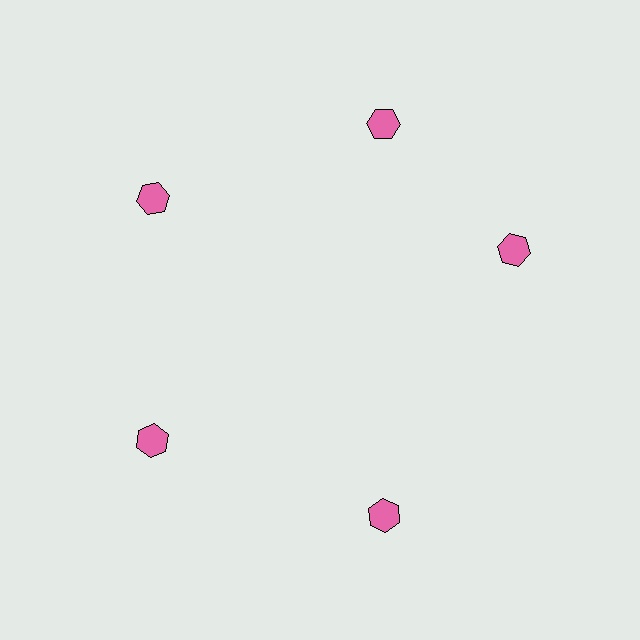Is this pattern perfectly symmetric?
No. The 5 pink hexagons are arranged in a ring, but one element near the 3 o'clock position is rotated out of alignment along the ring, breaking the 5-fold rotational symmetry.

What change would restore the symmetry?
The symmetry would be restored by rotating it back into even spacing with its neighbors so that all 5 hexagons sit at equal angles and equal distance from the center.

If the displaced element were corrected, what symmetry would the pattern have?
It would have 5-fold rotational symmetry — the pattern would map onto itself every 72 degrees.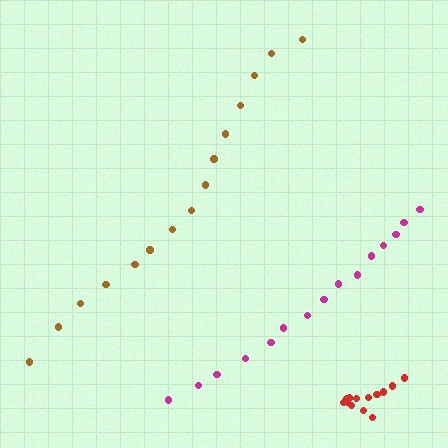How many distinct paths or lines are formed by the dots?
There are 3 distinct paths.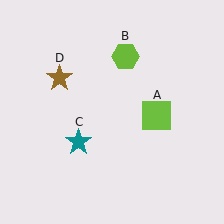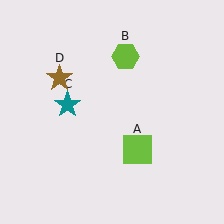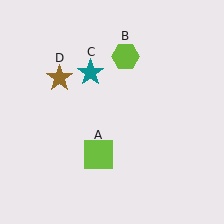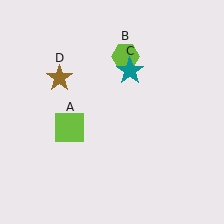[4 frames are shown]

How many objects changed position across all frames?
2 objects changed position: lime square (object A), teal star (object C).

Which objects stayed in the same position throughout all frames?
Lime hexagon (object B) and brown star (object D) remained stationary.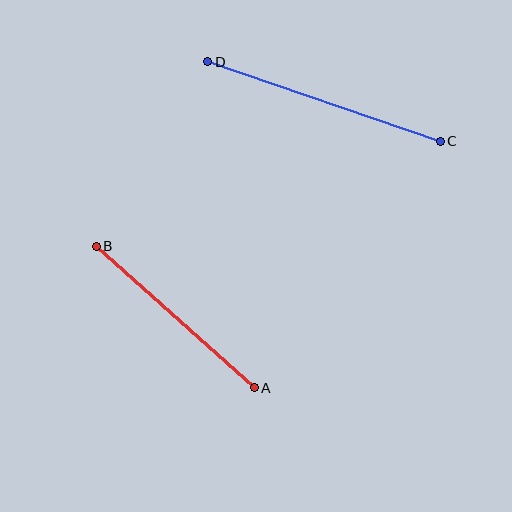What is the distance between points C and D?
The distance is approximately 246 pixels.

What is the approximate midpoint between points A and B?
The midpoint is at approximately (175, 317) pixels.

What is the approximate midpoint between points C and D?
The midpoint is at approximately (324, 102) pixels.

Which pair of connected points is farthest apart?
Points C and D are farthest apart.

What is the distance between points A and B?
The distance is approximately 212 pixels.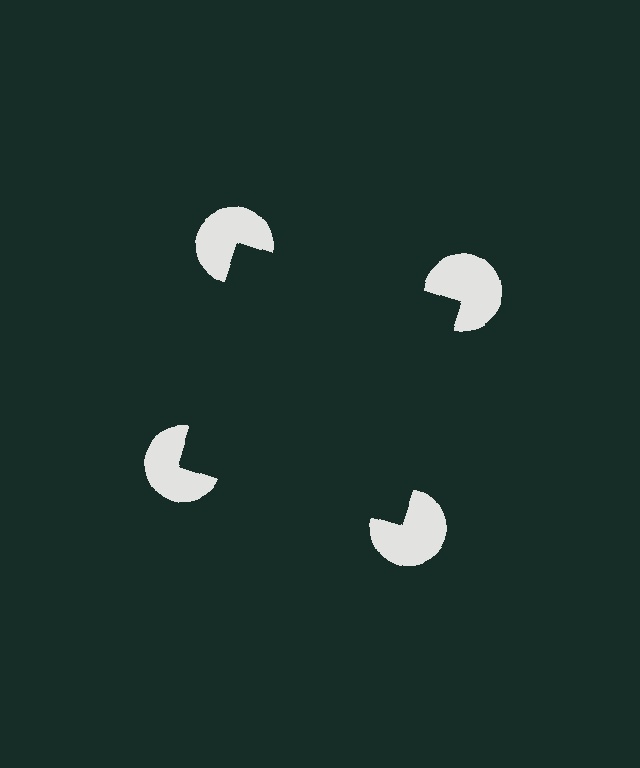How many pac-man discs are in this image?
There are 4 — one at each vertex of the illusory square.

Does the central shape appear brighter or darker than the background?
It typically appears slightly darker than the background, even though no actual brightness change is drawn.